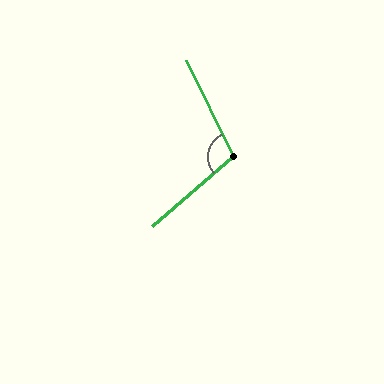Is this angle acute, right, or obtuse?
It is obtuse.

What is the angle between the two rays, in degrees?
Approximately 104 degrees.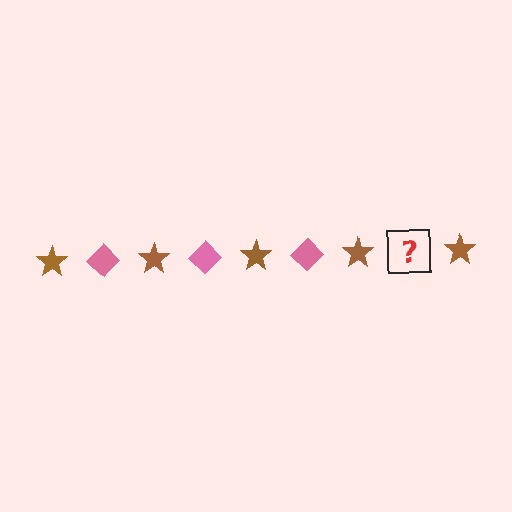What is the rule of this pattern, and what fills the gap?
The rule is that the pattern alternates between brown star and pink diamond. The gap should be filled with a pink diamond.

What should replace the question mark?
The question mark should be replaced with a pink diamond.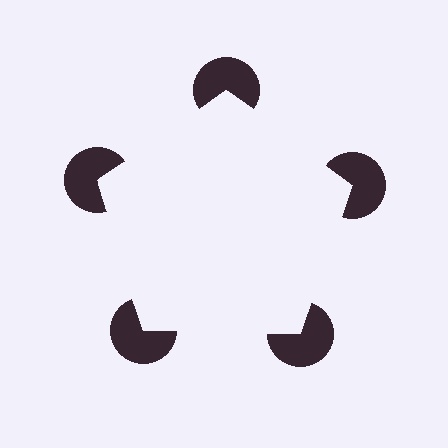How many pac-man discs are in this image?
There are 5 — one at each vertex of the illusory pentagon.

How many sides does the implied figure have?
5 sides.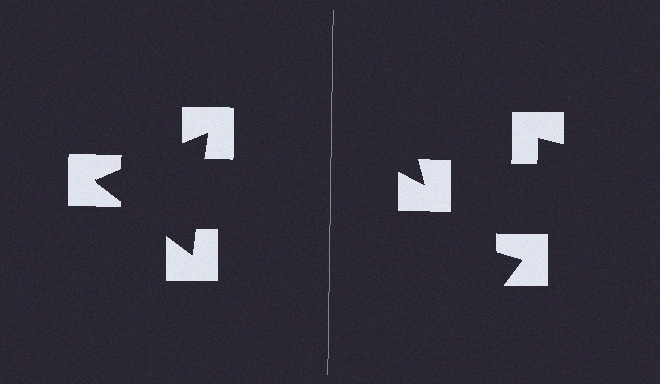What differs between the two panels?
The notched squares are positioned identically on both sides; only the wedge orientations differ. On the left they align to a triangle; on the right they are misaligned.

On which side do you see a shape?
An illusory triangle appears on the left side. On the right side the wedge cuts are rotated, so no coherent shape forms.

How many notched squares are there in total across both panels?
6 — 3 on each side.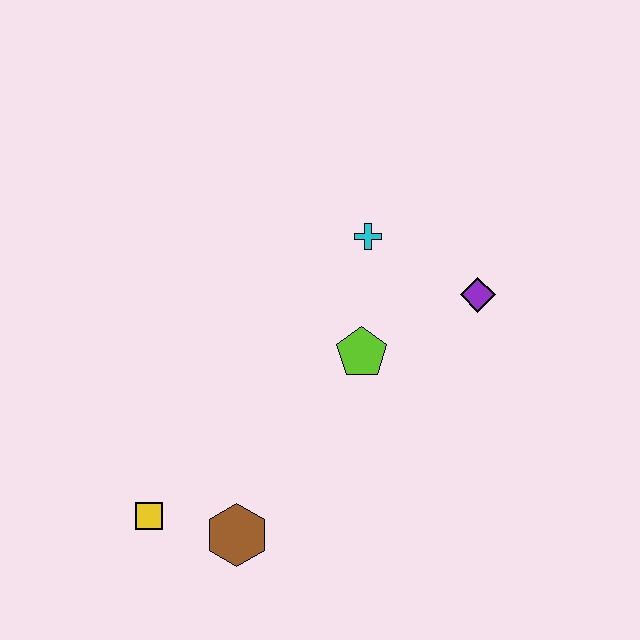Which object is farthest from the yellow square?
The purple diamond is farthest from the yellow square.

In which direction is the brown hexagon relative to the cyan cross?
The brown hexagon is below the cyan cross.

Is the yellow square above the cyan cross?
No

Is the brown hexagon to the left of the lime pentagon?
Yes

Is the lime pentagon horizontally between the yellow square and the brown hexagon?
No